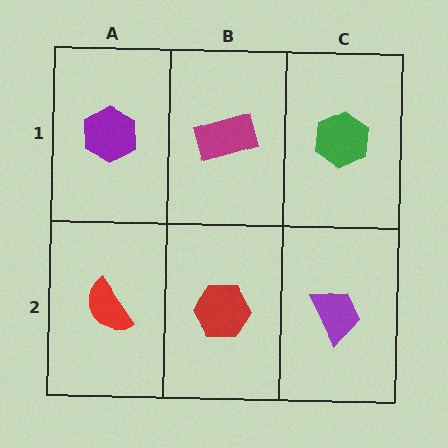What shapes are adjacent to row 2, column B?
A magenta rectangle (row 1, column B), a red semicircle (row 2, column A), a purple trapezoid (row 2, column C).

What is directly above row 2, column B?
A magenta rectangle.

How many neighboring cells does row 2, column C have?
2.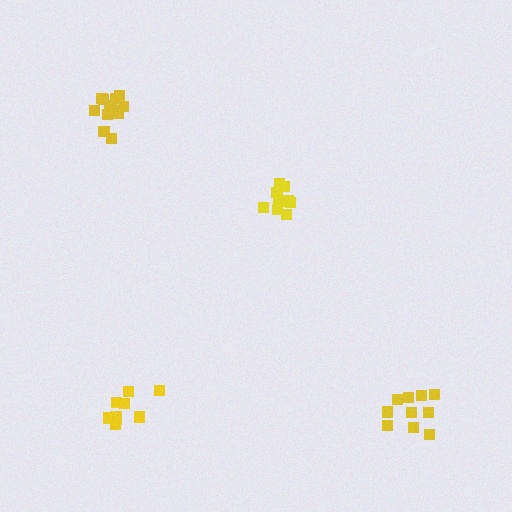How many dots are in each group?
Group 1: 11 dots, Group 2: 9 dots, Group 3: 14 dots, Group 4: 10 dots (44 total).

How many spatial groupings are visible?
There are 4 spatial groupings.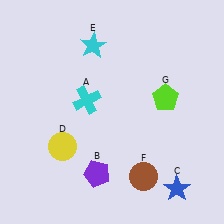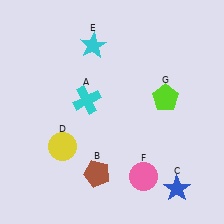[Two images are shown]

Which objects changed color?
B changed from purple to brown. F changed from brown to pink.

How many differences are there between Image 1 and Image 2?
There are 2 differences between the two images.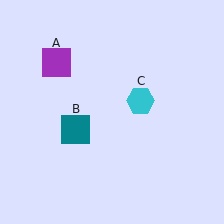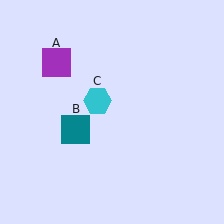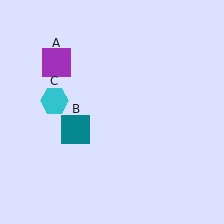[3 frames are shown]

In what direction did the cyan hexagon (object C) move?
The cyan hexagon (object C) moved left.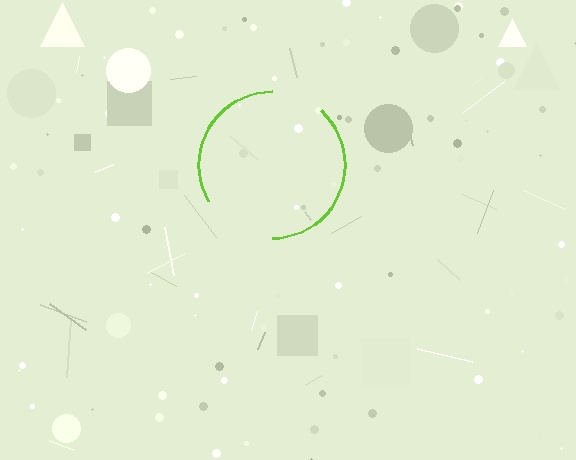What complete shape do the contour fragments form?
The contour fragments form a circle.